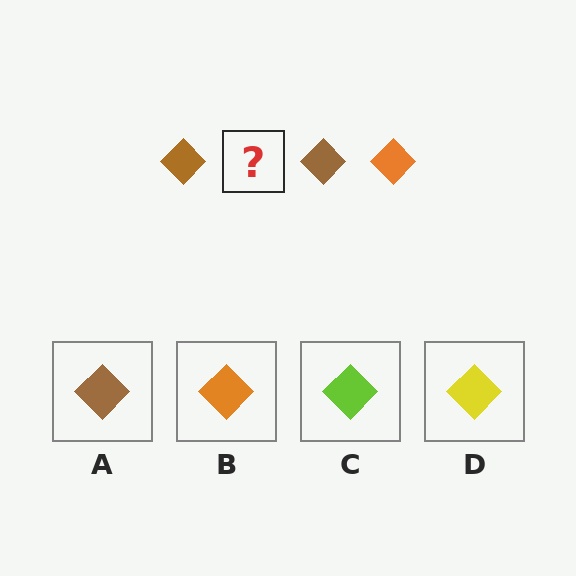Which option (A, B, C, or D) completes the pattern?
B.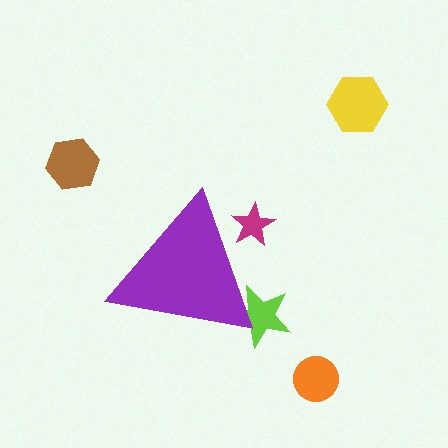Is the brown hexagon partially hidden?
No, the brown hexagon is fully visible.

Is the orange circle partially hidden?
No, the orange circle is fully visible.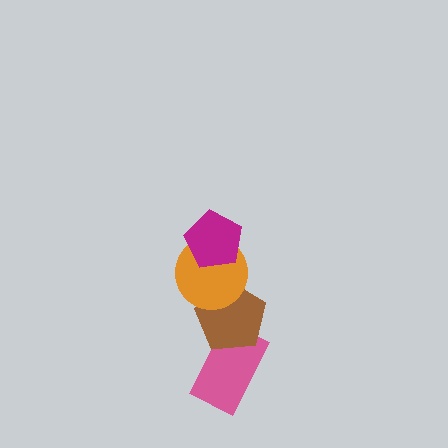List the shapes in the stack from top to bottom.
From top to bottom: the magenta pentagon, the orange circle, the brown pentagon, the pink rectangle.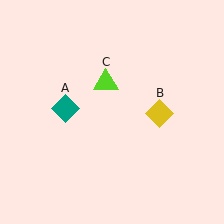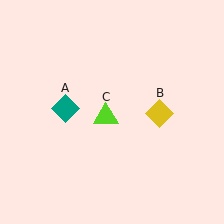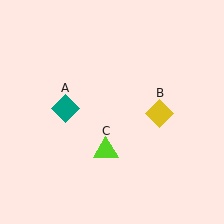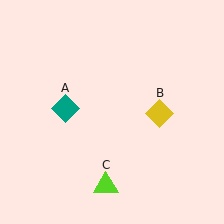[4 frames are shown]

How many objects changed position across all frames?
1 object changed position: lime triangle (object C).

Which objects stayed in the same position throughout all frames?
Teal diamond (object A) and yellow diamond (object B) remained stationary.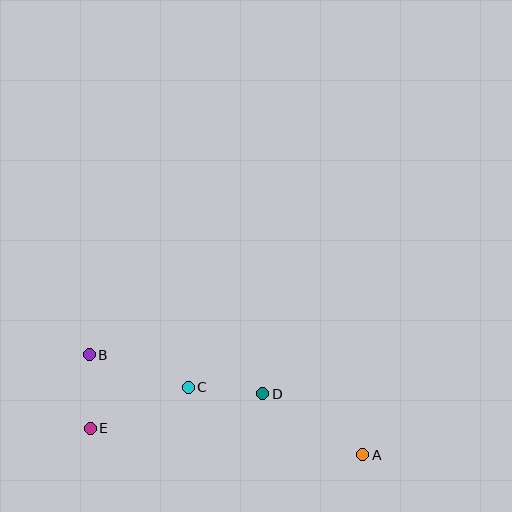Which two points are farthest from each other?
Points A and B are farthest from each other.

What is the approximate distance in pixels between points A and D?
The distance between A and D is approximately 117 pixels.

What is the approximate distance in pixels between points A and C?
The distance between A and C is approximately 187 pixels.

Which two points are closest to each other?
Points B and E are closest to each other.